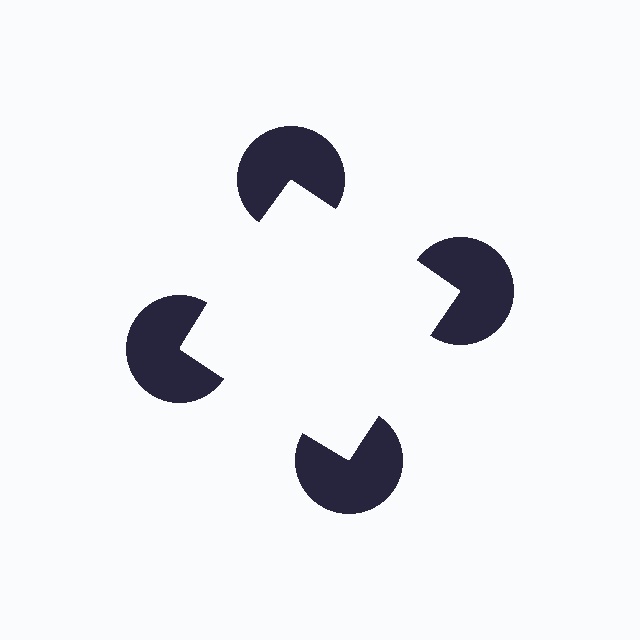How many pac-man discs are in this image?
There are 4 — one at each vertex of the illusory square.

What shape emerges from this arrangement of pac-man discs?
An illusory square — its edges are inferred from the aligned wedge cuts in the pac-man discs, not physically drawn.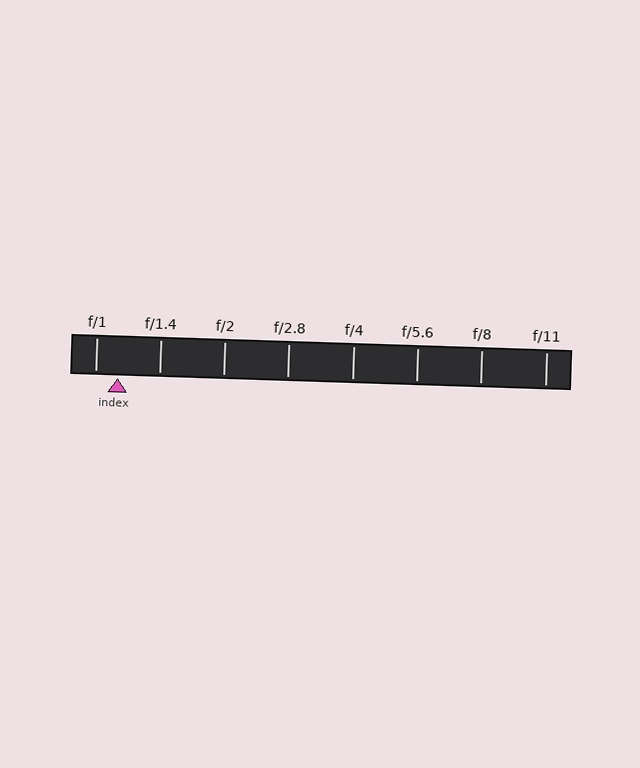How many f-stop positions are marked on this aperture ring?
There are 8 f-stop positions marked.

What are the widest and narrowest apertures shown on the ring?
The widest aperture shown is f/1 and the narrowest is f/11.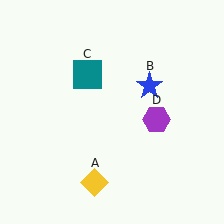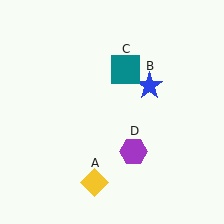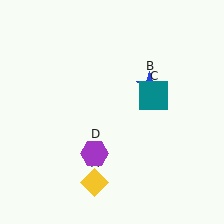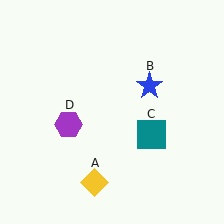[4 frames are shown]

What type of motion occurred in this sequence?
The teal square (object C), purple hexagon (object D) rotated clockwise around the center of the scene.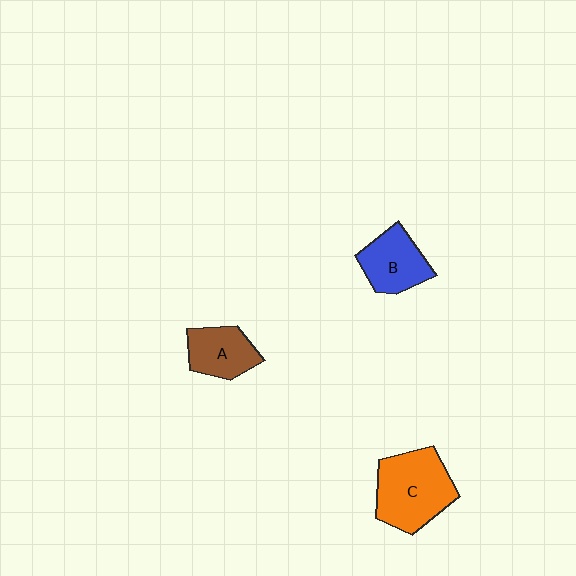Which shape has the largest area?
Shape C (orange).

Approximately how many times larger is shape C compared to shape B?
Approximately 1.5 times.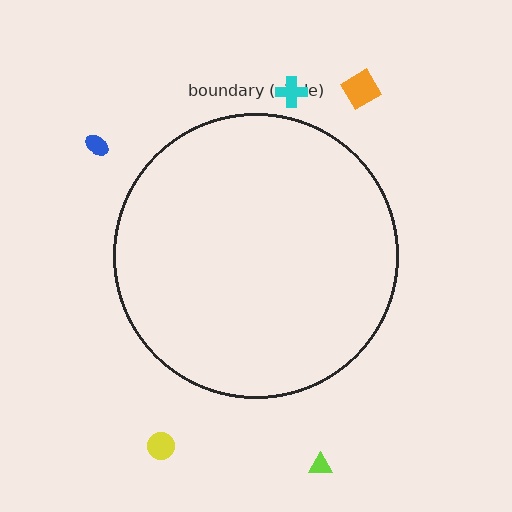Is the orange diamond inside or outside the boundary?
Outside.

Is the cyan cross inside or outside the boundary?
Outside.